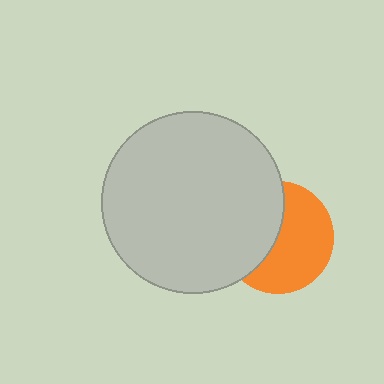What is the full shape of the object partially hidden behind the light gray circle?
The partially hidden object is an orange circle.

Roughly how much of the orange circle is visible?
About half of it is visible (roughly 57%).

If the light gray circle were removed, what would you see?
You would see the complete orange circle.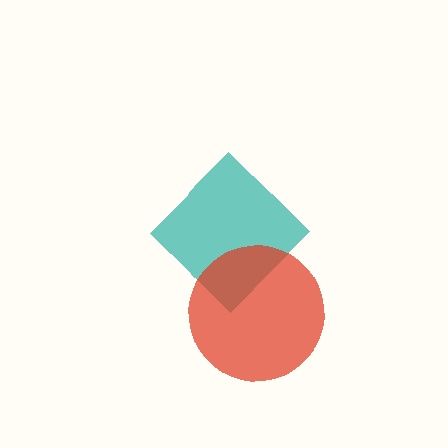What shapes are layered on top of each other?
The layered shapes are: a teal diamond, a red circle.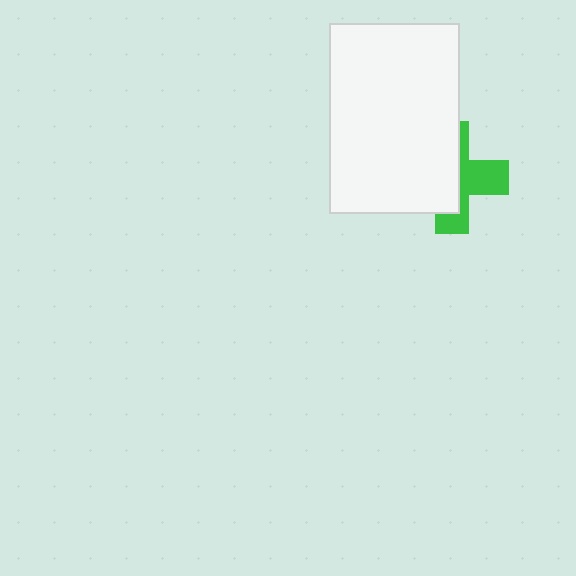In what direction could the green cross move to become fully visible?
The green cross could move right. That would shift it out from behind the white rectangle entirely.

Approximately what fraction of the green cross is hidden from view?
Roughly 55% of the green cross is hidden behind the white rectangle.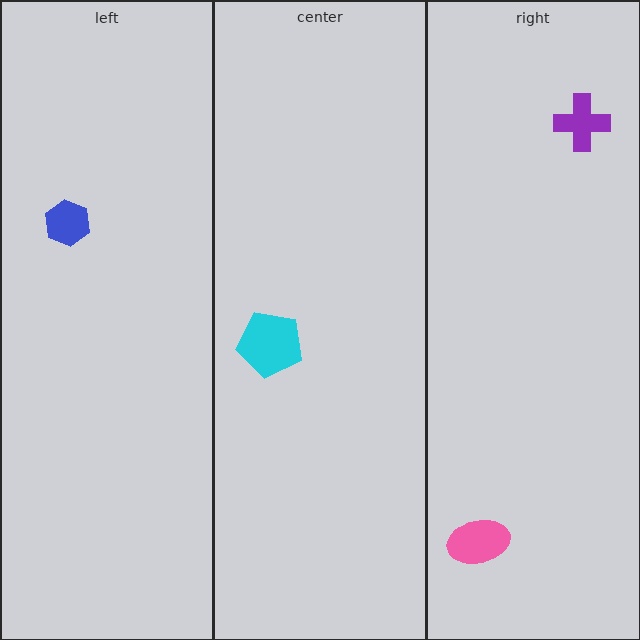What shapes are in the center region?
The cyan pentagon.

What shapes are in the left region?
The blue hexagon.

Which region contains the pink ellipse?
The right region.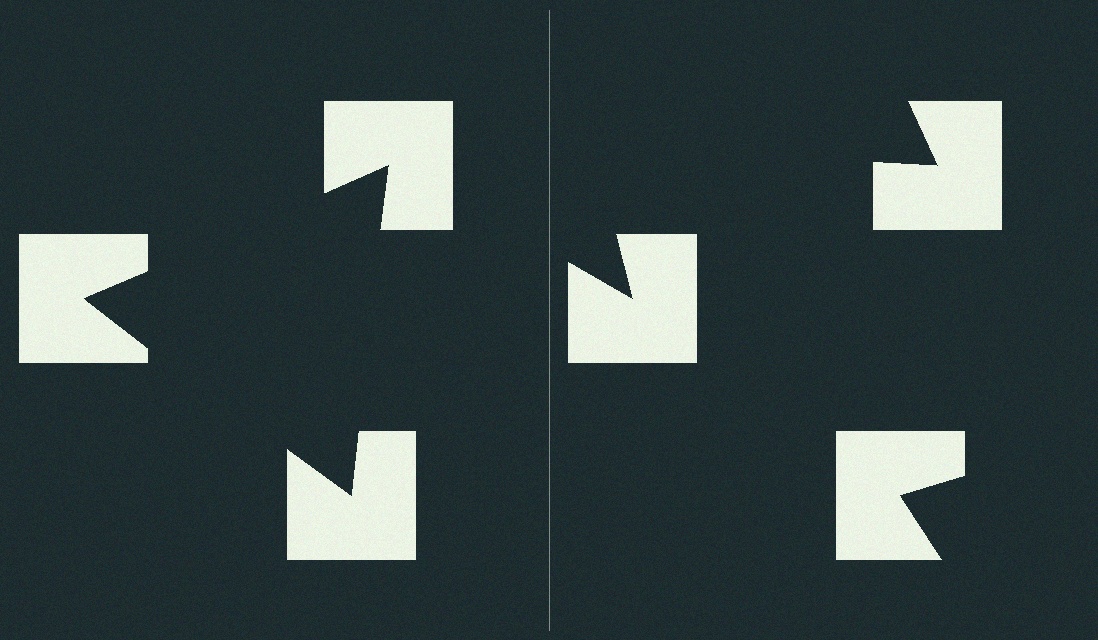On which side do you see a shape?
An illusory triangle appears on the left side. On the right side the wedge cuts are rotated, so no coherent shape forms.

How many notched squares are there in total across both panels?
6 — 3 on each side.